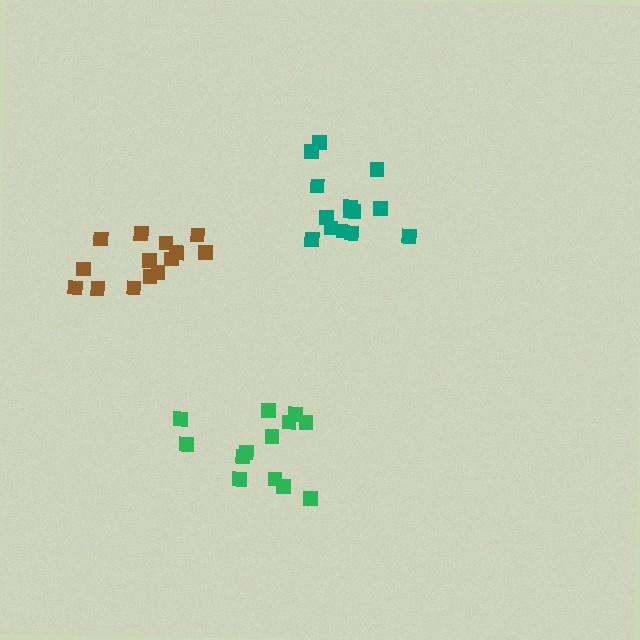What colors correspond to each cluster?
The clusters are colored: teal, green, brown.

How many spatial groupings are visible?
There are 3 spatial groupings.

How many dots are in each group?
Group 1: 14 dots, Group 2: 13 dots, Group 3: 14 dots (41 total).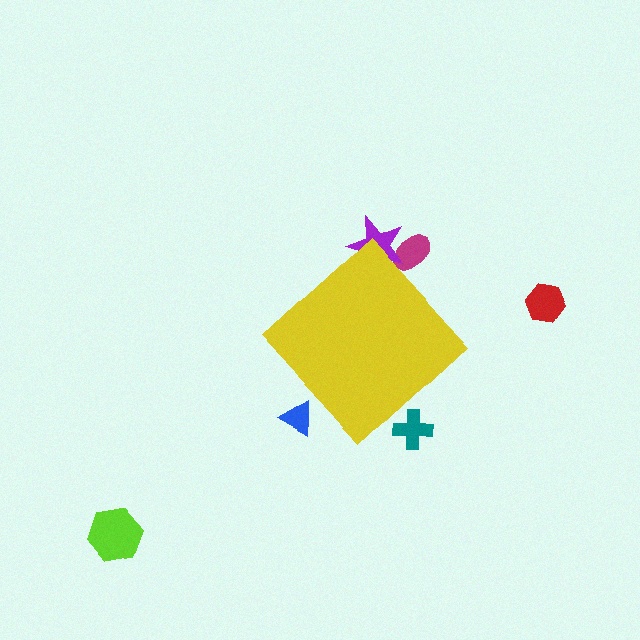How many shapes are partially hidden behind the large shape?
4 shapes are partially hidden.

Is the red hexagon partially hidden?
No, the red hexagon is fully visible.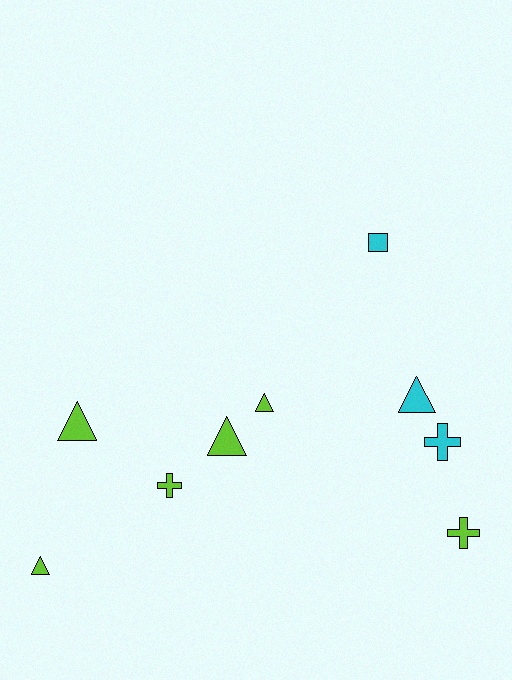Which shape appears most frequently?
Triangle, with 5 objects.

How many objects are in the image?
There are 9 objects.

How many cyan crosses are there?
There is 1 cyan cross.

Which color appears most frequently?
Lime, with 6 objects.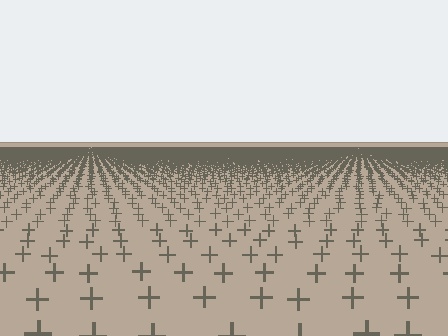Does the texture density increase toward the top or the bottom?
Density increases toward the top.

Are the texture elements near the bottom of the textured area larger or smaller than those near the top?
Larger. Near the bottom, elements are closer to the viewer and appear at a bigger on-screen size.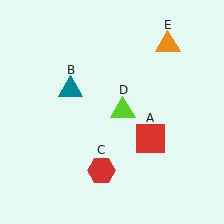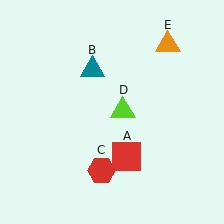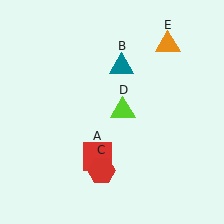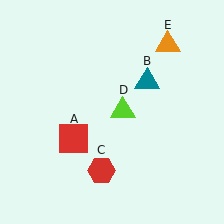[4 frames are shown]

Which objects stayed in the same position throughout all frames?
Red hexagon (object C) and lime triangle (object D) and orange triangle (object E) remained stationary.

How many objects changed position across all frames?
2 objects changed position: red square (object A), teal triangle (object B).